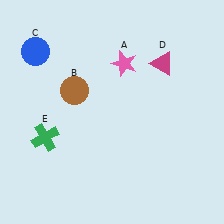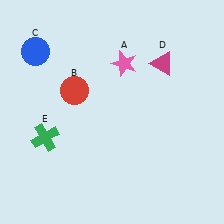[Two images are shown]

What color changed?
The circle (B) changed from brown in Image 1 to red in Image 2.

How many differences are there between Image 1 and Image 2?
There is 1 difference between the two images.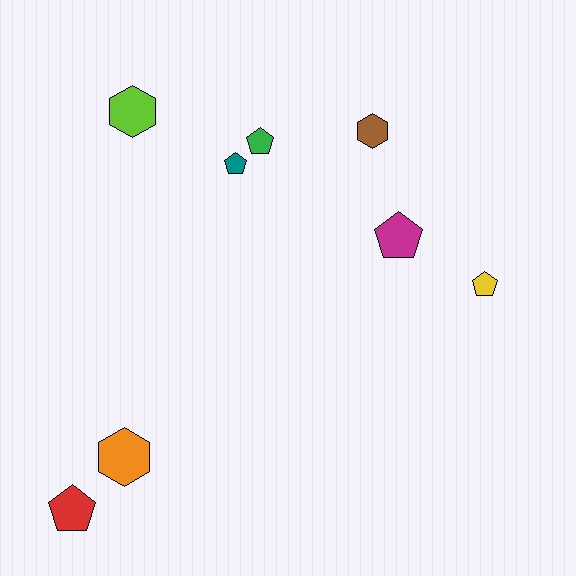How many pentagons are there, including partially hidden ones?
There are 5 pentagons.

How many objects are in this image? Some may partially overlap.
There are 8 objects.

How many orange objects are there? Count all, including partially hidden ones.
There is 1 orange object.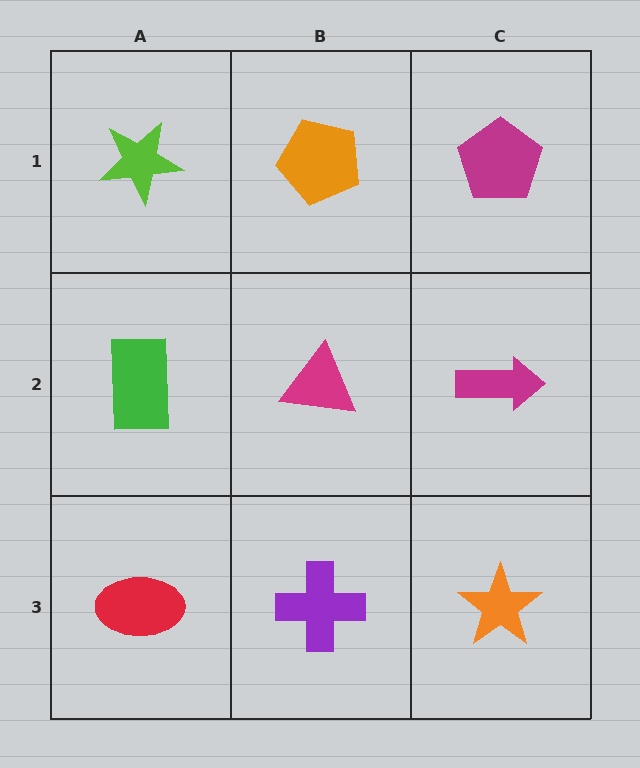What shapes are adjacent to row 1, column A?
A green rectangle (row 2, column A), an orange pentagon (row 1, column B).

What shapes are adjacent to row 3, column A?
A green rectangle (row 2, column A), a purple cross (row 3, column B).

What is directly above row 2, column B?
An orange pentagon.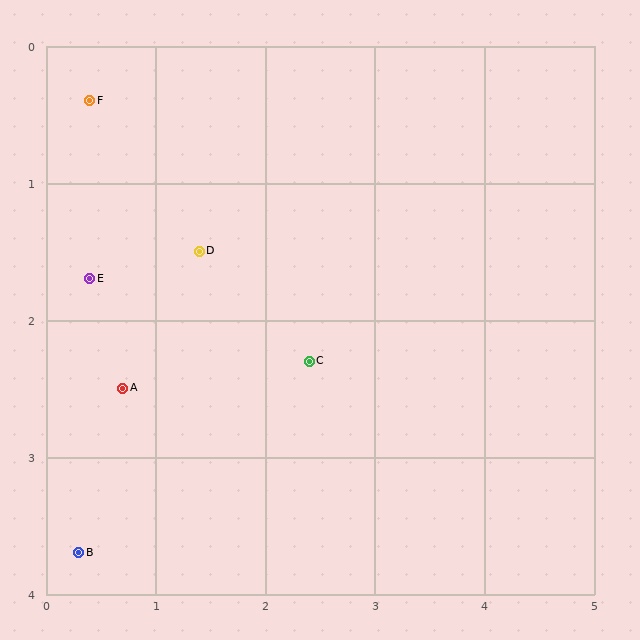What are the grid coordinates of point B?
Point B is at approximately (0.3, 3.7).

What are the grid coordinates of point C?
Point C is at approximately (2.4, 2.3).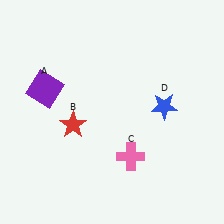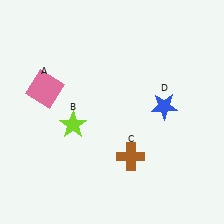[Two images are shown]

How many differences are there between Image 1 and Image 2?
There are 3 differences between the two images.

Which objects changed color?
A changed from purple to pink. B changed from red to lime. C changed from pink to brown.